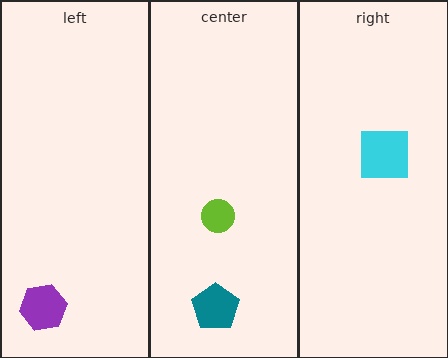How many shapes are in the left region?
1.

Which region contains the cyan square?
The right region.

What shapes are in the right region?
The cyan square.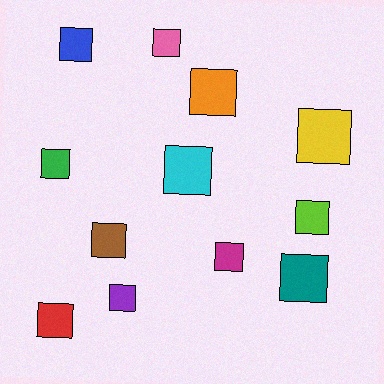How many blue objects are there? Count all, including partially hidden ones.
There is 1 blue object.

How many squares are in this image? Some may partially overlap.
There are 12 squares.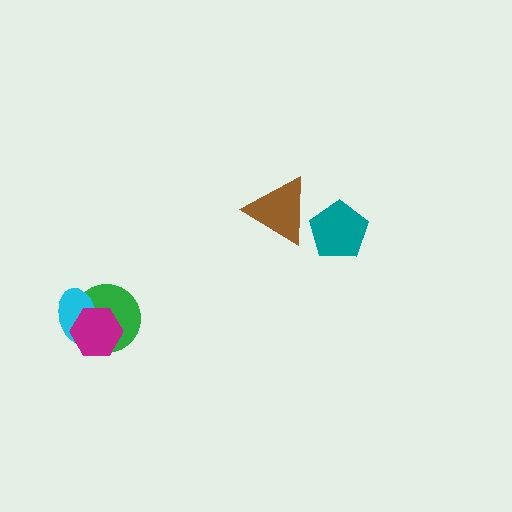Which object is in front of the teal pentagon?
The brown triangle is in front of the teal pentagon.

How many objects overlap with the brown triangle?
1 object overlaps with the brown triangle.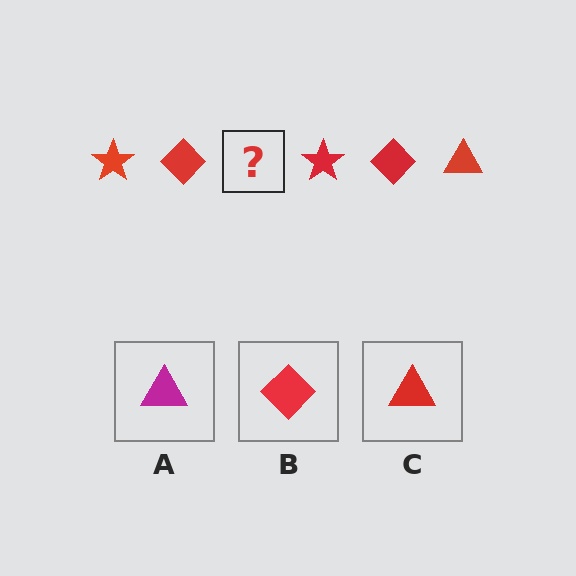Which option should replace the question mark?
Option C.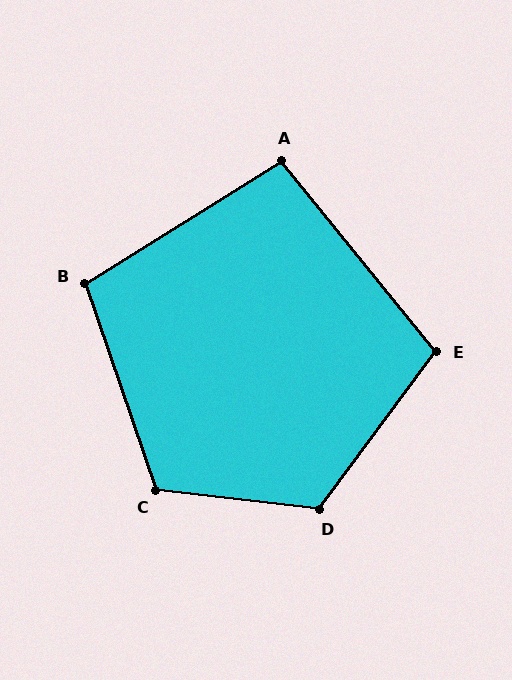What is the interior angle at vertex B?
Approximately 103 degrees (obtuse).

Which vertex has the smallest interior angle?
A, at approximately 97 degrees.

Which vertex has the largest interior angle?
D, at approximately 120 degrees.